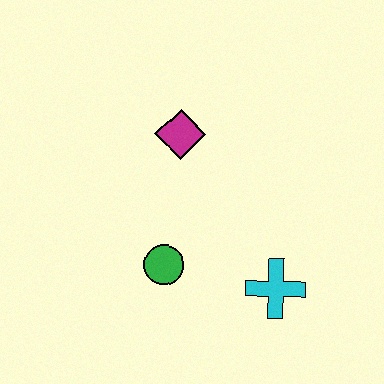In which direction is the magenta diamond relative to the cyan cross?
The magenta diamond is above the cyan cross.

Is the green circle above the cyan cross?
Yes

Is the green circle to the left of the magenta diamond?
Yes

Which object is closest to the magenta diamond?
The green circle is closest to the magenta diamond.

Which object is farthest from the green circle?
The magenta diamond is farthest from the green circle.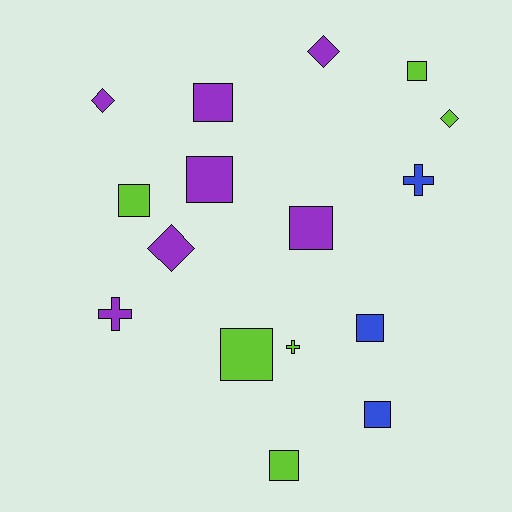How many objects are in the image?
There are 16 objects.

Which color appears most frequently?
Purple, with 7 objects.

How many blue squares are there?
There are 2 blue squares.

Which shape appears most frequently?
Square, with 9 objects.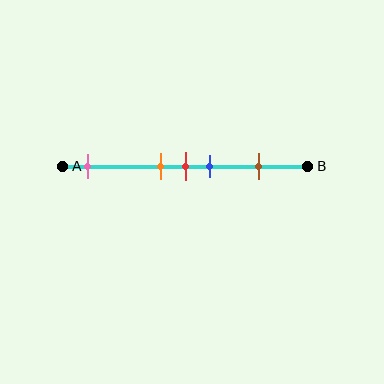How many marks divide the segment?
There are 5 marks dividing the segment.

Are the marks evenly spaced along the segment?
No, the marks are not evenly spaced.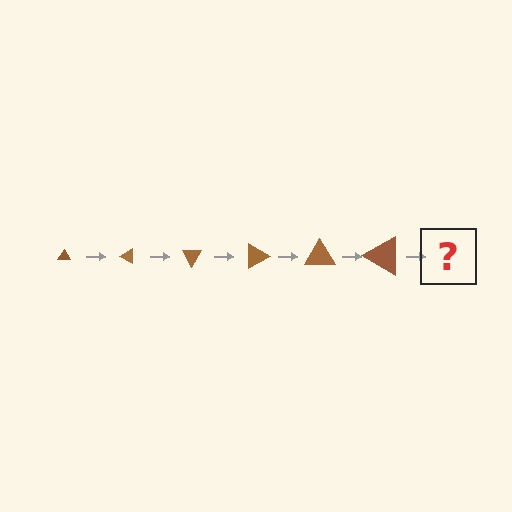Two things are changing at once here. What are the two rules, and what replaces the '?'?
The two rules are that the triangle grows larger each step and it rotates 30 degrees each step. The '?' should be a triangle, larger than the previous one and rotated 180 degrees from the start.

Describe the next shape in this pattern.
It should be a triangle, larger than the previous one and rotated 180 degrees from the start.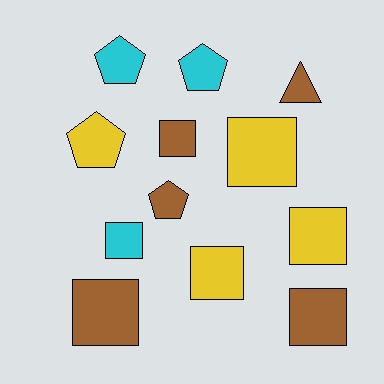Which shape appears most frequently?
Square, with 7 objects.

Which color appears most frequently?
Brown, with 5 objects.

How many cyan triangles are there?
There are no cyan triangles.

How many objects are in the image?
There are 12 objects.